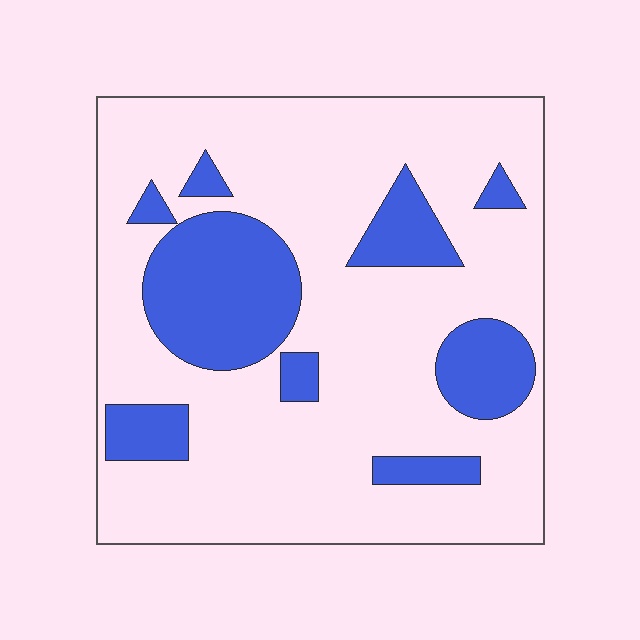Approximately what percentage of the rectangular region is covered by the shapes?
Approximately 25%.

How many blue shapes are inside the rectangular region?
9.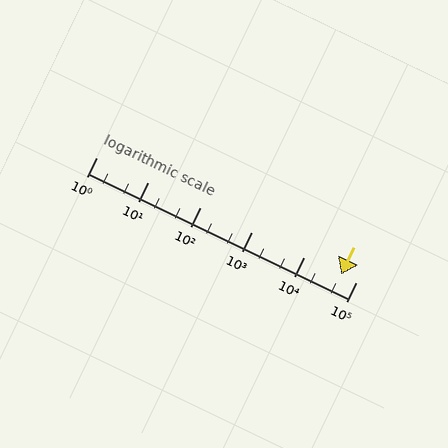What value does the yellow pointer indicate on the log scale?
The pointer indicates approximately 51000.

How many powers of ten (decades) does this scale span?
The scale spans 5 decades, from 1 to 100000.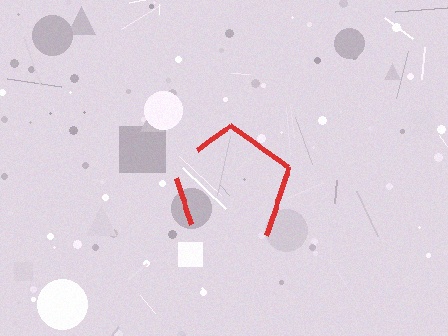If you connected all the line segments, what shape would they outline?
They would outline a pentagon.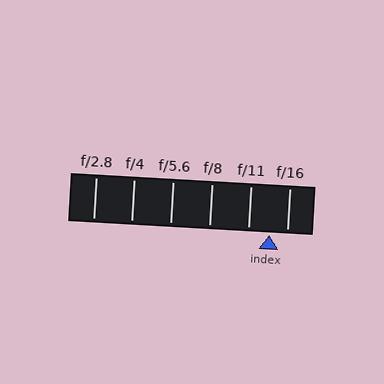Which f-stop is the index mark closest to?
The index mark is closest to f/16.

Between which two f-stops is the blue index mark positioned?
The index mark is between f/11 and f/16.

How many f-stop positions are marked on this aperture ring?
There are 6 f-stop positions marked.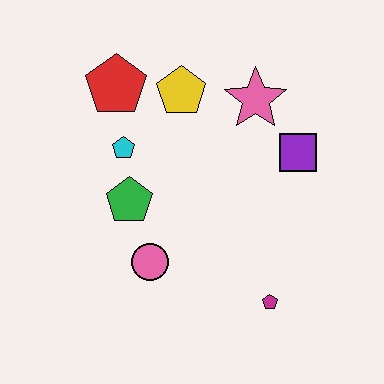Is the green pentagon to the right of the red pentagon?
Yes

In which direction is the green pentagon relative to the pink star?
The green pentagon is to the left of the pink star.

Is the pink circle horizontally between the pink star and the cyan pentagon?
Yes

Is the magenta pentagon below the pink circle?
Yes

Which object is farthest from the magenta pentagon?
The red pentagon is farthest from the magenta pentagon.